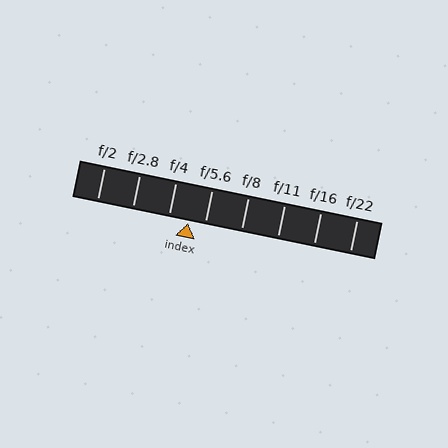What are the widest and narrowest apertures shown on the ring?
The widest aperture shown is f/2 and the narrowest is f/22.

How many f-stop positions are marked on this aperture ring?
There are 8 f-stop positions marked.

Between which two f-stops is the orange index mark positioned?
The index mark is between f/4 and f/5.6.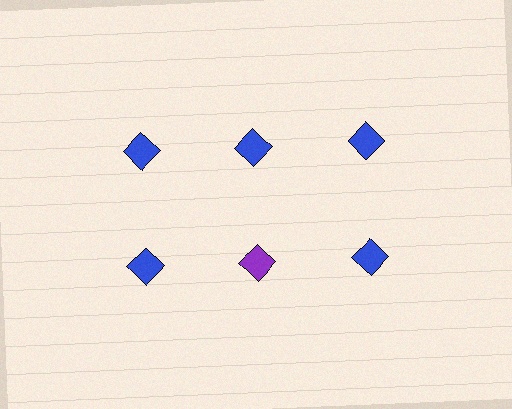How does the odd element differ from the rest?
It has a different color: purple instead of blue.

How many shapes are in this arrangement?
There are 6 shapes arranged in a grid pattern.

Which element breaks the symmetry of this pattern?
The purple diamond in the second row, second from left column breaks the symmetry. All other shapes are blue diamonds.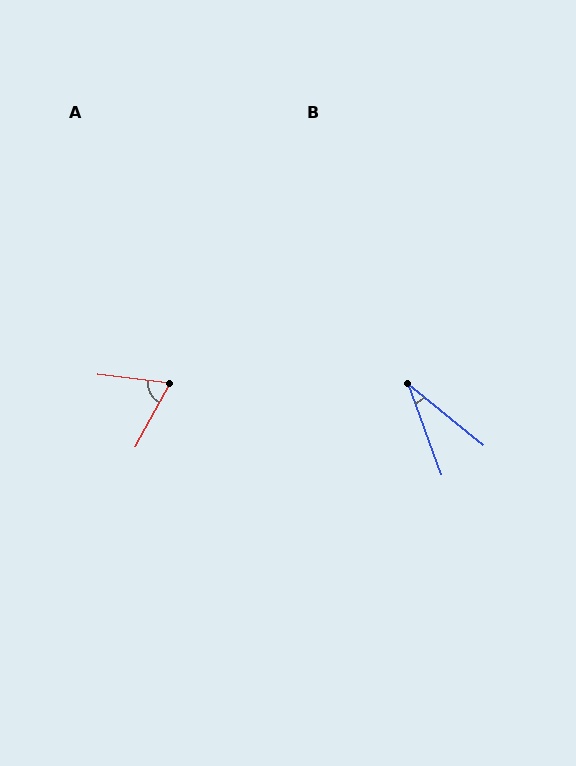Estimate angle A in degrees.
Approximately 68 degrees.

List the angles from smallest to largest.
B (31°), A (68°).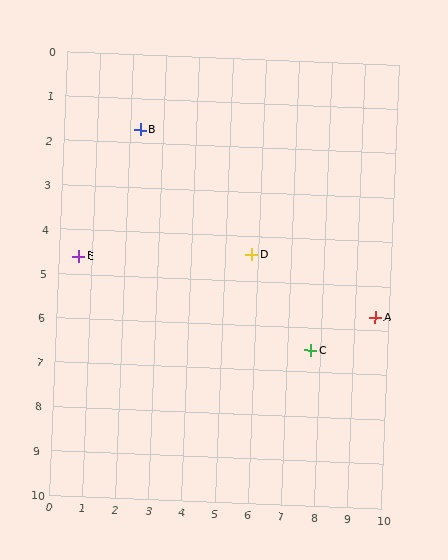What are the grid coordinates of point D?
Point D is at approximately (5.8, 4.4).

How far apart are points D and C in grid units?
Points D and C are about 2.8 grid units apart.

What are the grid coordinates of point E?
Point E is at approximately (0.6, 4.6).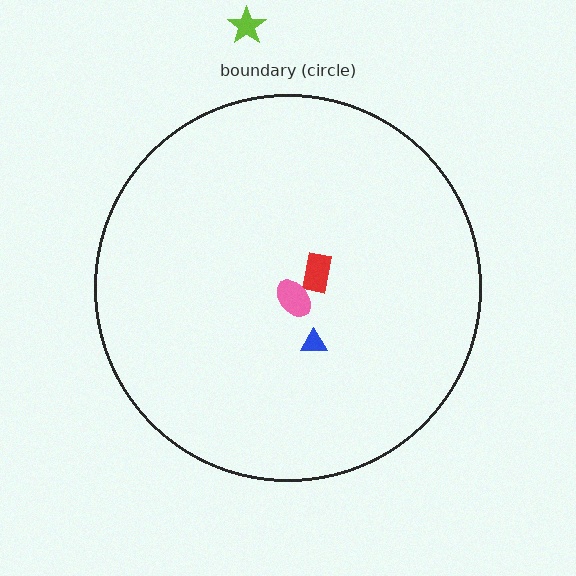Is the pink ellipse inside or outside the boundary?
Inside.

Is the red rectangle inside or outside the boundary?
Inside.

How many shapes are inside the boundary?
3 inside, 1 outside.